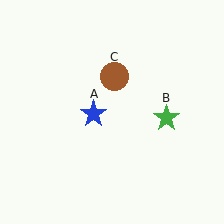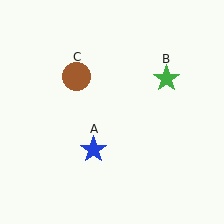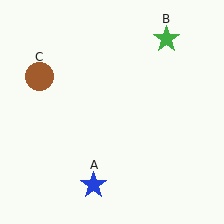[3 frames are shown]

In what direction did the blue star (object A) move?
The blue star (object A) moved down.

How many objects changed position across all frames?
3 objects changed position: blue star (object A), green star (object B), brown circle (object C).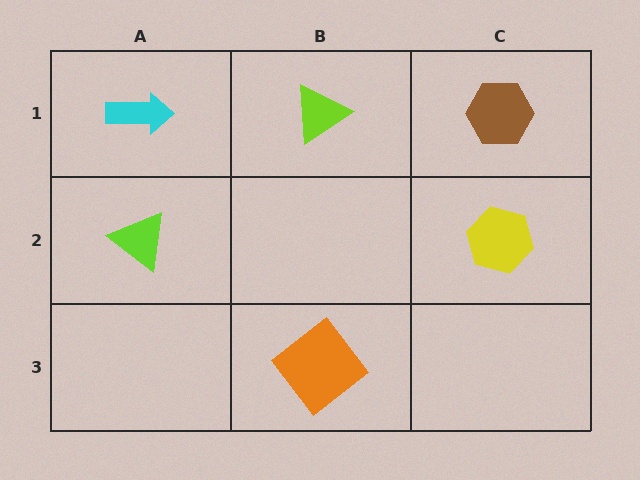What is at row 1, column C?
A brown hexagon.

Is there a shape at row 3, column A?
No, that cell is empty.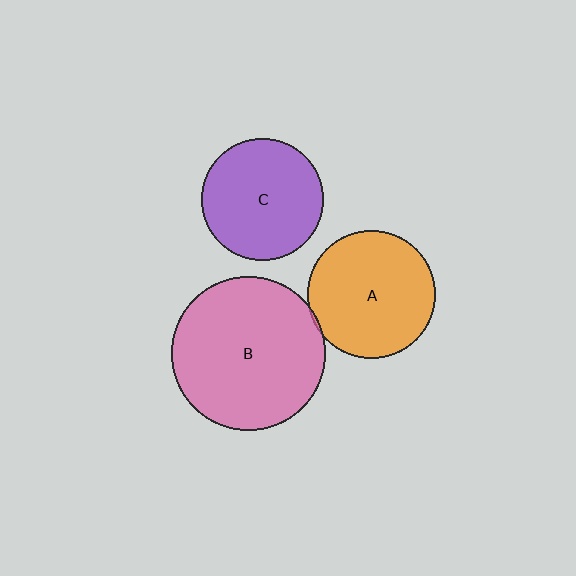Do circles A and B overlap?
Yes.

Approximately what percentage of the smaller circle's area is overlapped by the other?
Approximately 5%.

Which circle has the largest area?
Circle B (pink).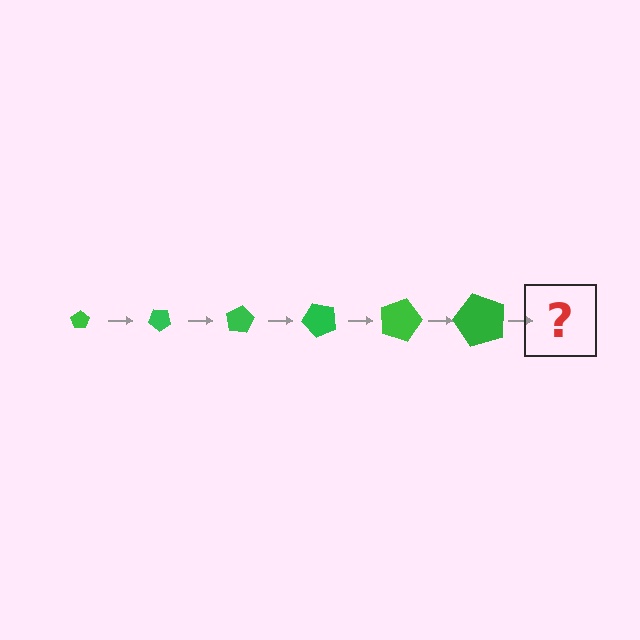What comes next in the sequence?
The next element should be a pentagon, larger than the previous one and rotated 240 degrees from the start.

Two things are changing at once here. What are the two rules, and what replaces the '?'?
The two rules are that the pentagon grows larger each step and it rotates 40 degrees each step. The '?' should be a pentagon, larger than the previous one and rotated 240 degrees from the start.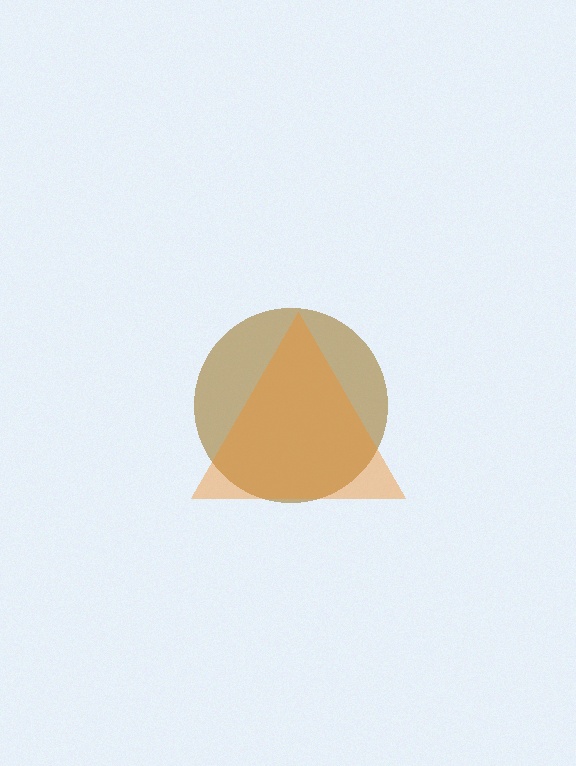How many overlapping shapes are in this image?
There are 2 overlapping shapes in the image.